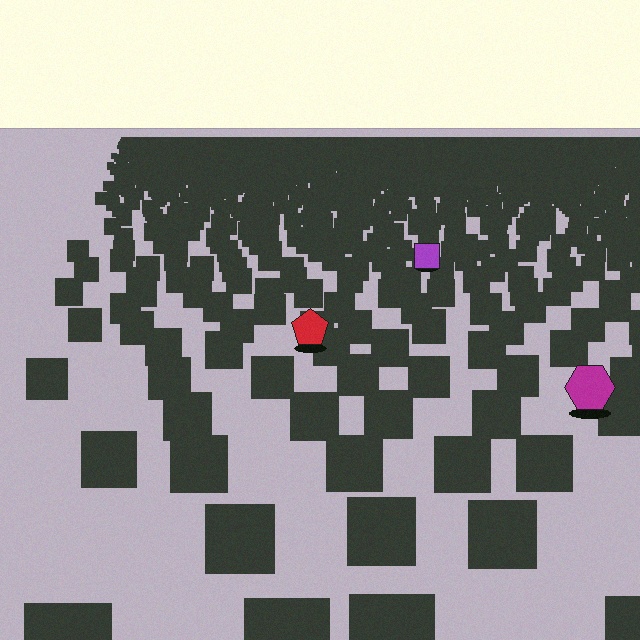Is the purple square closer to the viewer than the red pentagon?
No. The red pentagon is closer — you can tell from the texture gradient: the ground texture is coarser near it.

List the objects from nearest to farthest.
From nearest to farthest: the magenta hexagon, the red pentagon, the purple square.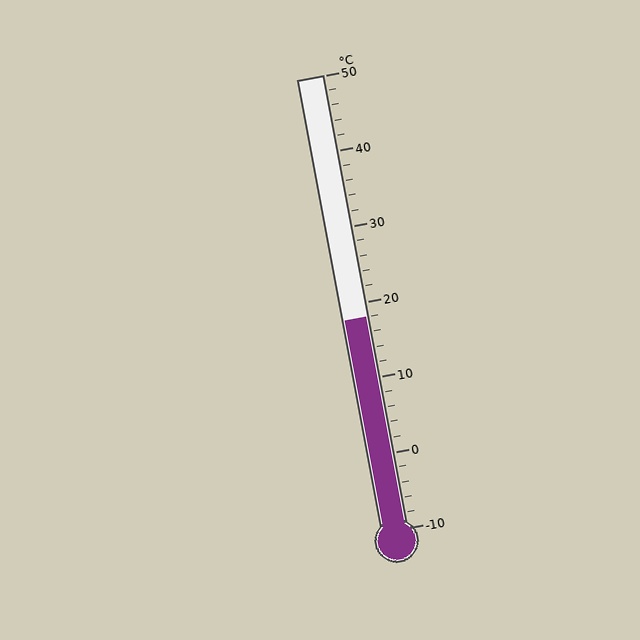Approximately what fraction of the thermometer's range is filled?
The thermometer is filled to approximately 45% of its range.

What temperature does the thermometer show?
The thermometer shows approximately 18°C.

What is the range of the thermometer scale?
The thermometer scale ranges from -10°C to 50°C.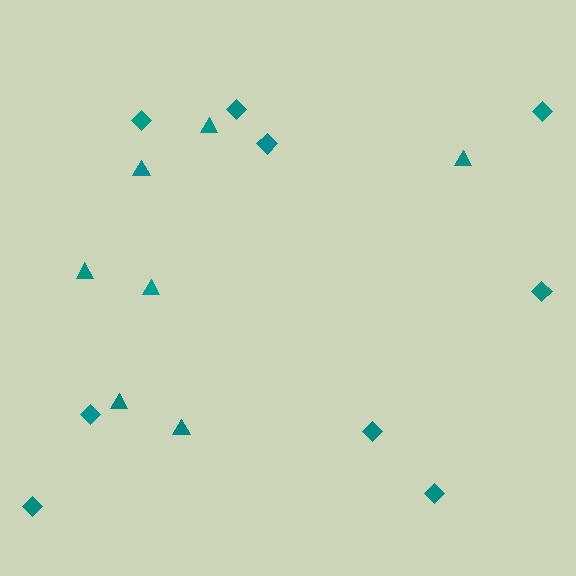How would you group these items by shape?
There are 2 groups: one group of diamonds (9) and one group of triangles (7).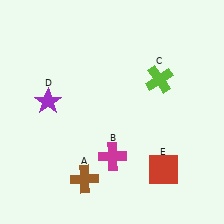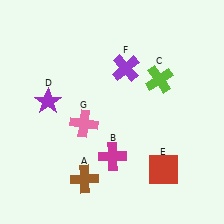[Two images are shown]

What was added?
A purple cross (F), a pink cross (G) were added in Image 2.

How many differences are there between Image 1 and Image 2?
There are 2 differences between the two images.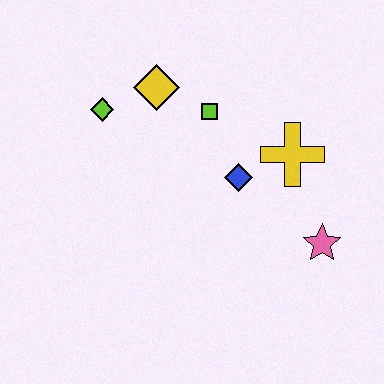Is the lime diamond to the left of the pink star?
Yes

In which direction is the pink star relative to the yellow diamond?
The pink star is to the right of the yellow diamond.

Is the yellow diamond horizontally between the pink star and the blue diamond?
No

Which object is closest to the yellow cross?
The blue diamond is closest to the yellow cross.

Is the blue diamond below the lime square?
Yes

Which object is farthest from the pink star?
The lime diamond is farthest from the pink star.